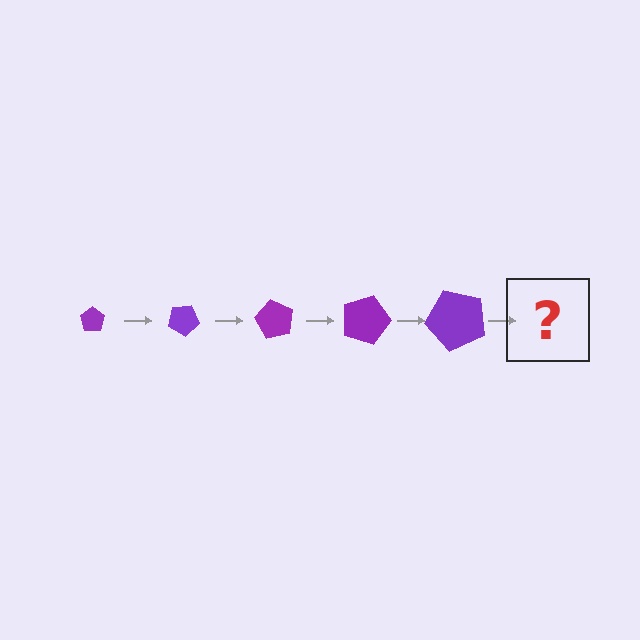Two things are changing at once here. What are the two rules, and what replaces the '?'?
The two rules are that the pentagon grows larger each step and it rotates 30 degrees each step. The '?' should be a pentagon, larger than the previous one and rotated 150 degrees from the start.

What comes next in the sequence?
The next element should be a pentagon, larger than the previous one and rotated 150 degrees from the start.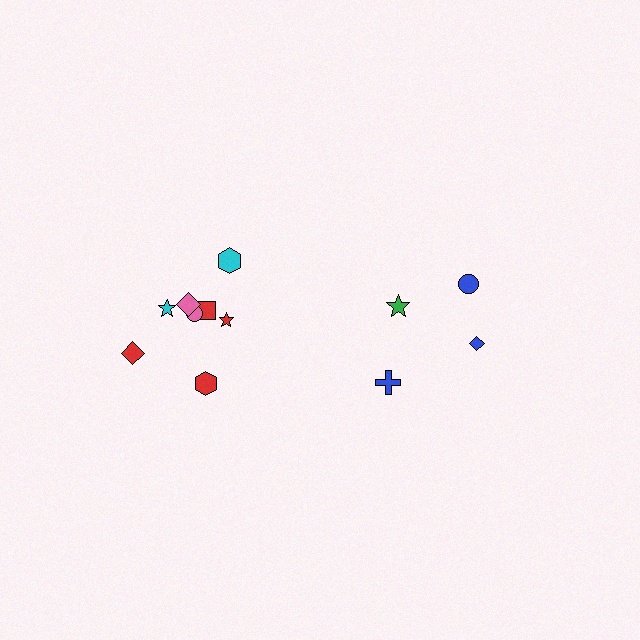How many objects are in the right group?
There are 4 objects.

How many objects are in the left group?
There are 8 objects.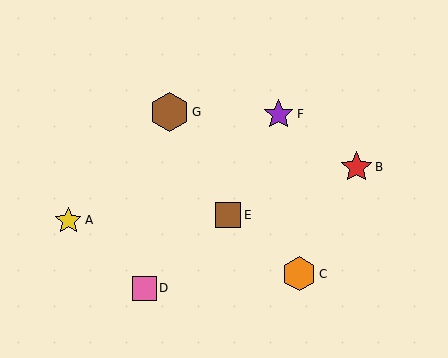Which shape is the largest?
The brown hexagon (labeled G) is the largest.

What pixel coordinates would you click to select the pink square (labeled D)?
Click at (144, 288) to select the pink square D.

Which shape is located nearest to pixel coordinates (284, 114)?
The purple star (labeled F) at (279, 114) is nearest to that location.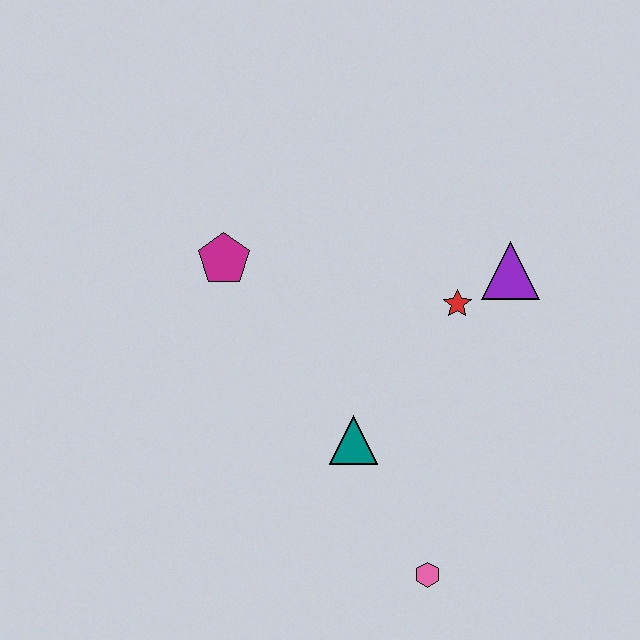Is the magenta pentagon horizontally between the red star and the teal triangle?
No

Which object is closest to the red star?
The purple triangle is closest to the red star.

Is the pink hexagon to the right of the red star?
No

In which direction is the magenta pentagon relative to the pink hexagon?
The magenta pentagon is above the pink hexagon.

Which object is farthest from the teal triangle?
The purple triangle is farthest from the teal triangle.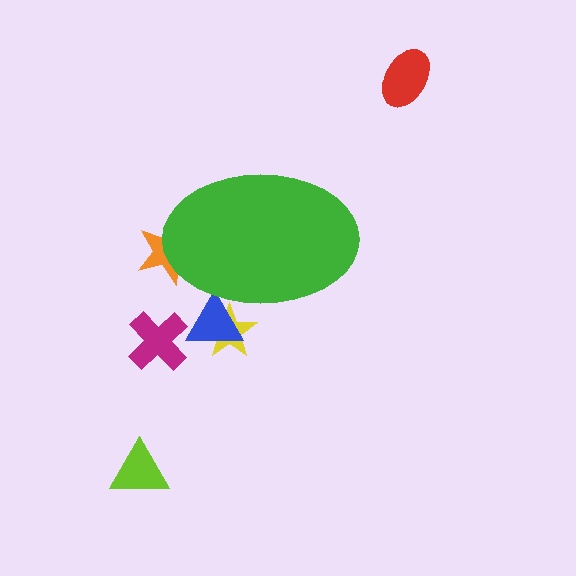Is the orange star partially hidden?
Yes, the orange star is partially hidden behind the green ellipse.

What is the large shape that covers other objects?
A green ellipse.